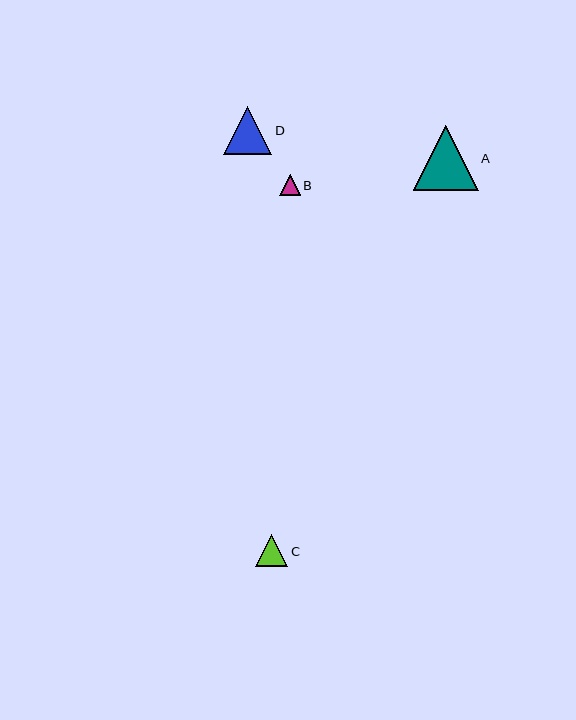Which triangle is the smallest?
Triangle B is the smallest with a size of approximately 21 pixels.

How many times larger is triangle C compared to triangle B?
Triangle C is approximately 1.5 times the size of triangle B.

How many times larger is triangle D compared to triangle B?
Triangle D is approximately 2.3 times the size of triangle B.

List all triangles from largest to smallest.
From largest to smallest: A, D, C, B.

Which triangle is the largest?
Triangle A is the largest with a size of approximately 65 pixels.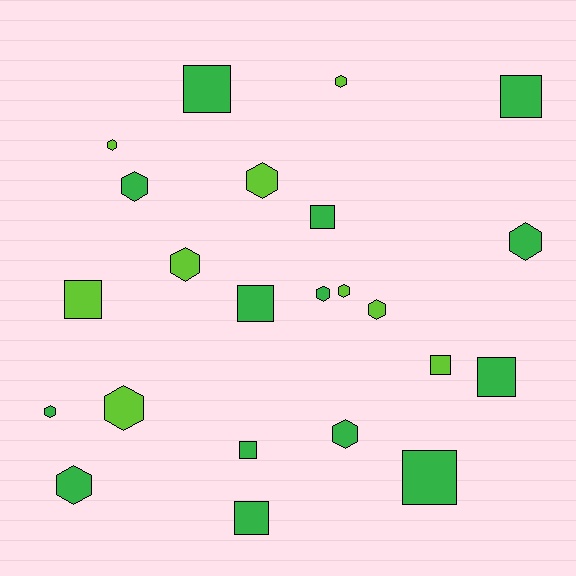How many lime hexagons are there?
There are 7 lime hexagons.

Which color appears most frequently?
Green, with 14 objects.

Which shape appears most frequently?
Hexagon, with 13 objects.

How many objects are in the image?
There are 23 objects.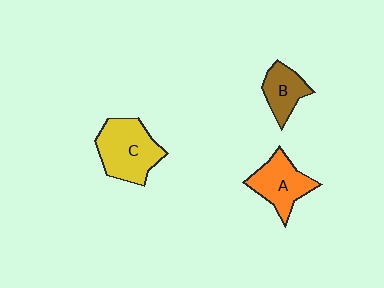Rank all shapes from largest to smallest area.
From largest to smallest: C (yellow), A (orange), B (brown).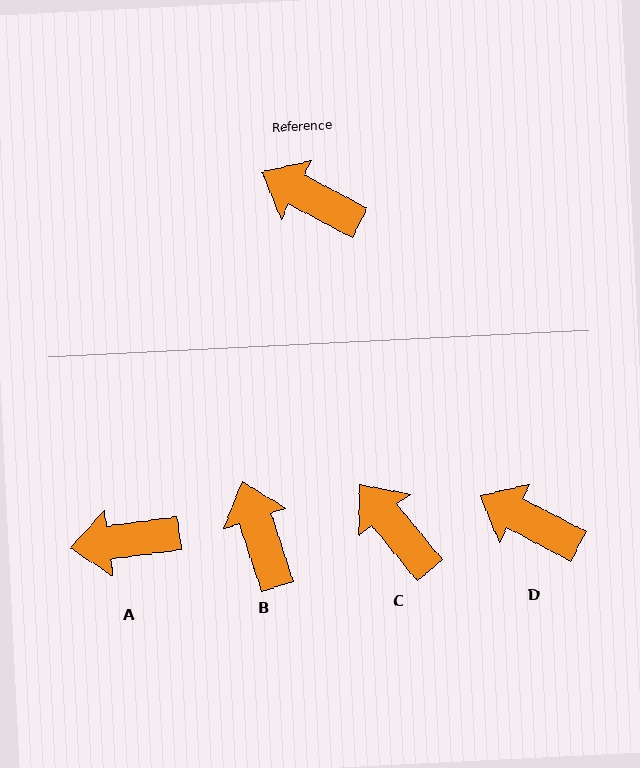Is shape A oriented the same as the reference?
No, it is off by about 35 degrees.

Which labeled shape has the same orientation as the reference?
D.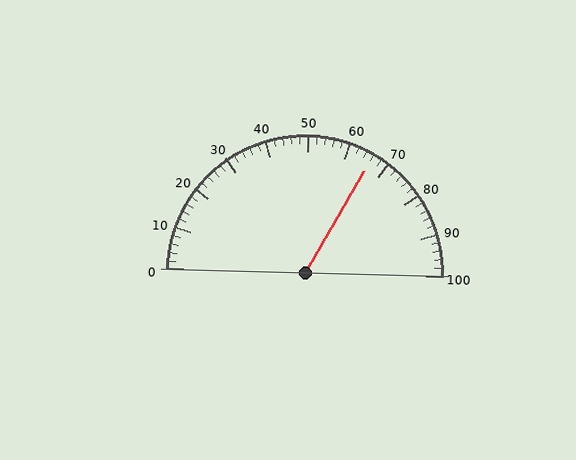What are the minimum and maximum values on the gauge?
The gauge ranges from 0 to 100.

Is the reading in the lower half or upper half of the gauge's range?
The reading is in the upper half of the range (0 to 100).